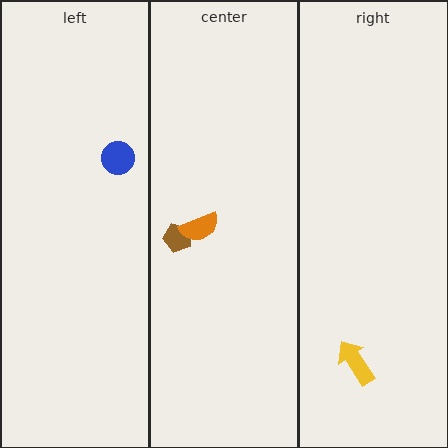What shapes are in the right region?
The yellow arrow.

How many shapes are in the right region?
1.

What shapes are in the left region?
The blue circle.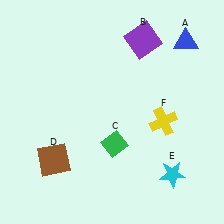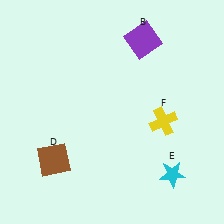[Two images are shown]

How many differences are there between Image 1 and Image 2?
There are 2 differences between the two images.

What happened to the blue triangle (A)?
The blue triangle (A) was removed in Image 2. It was in the top-right area of Image 1.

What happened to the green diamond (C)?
The green diamond (C) was removed in Image 2. It was in the bottom-right area of Image 1.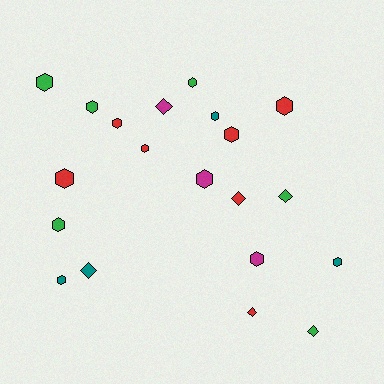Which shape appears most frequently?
Hexagon, with 14 objects.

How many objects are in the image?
There are 20 objects.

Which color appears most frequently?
Red, with 7 objects.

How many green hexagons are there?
There are 4 green hexagons.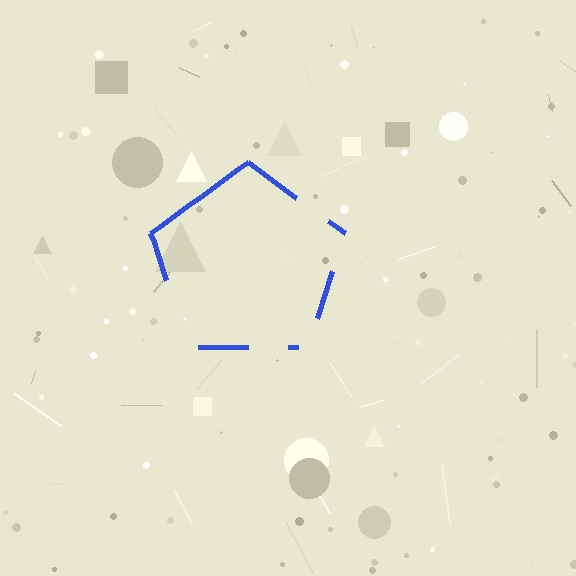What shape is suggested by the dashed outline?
The dashed outline suggests a pentagon.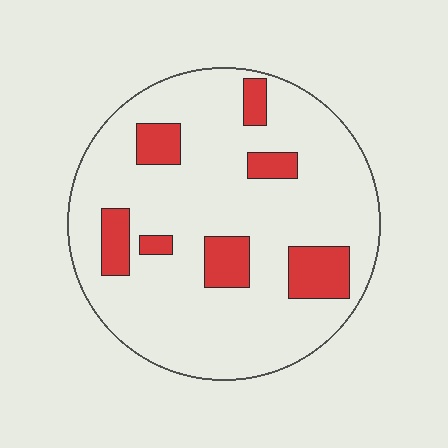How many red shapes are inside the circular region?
7.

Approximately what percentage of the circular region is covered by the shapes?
Approximately 15%.